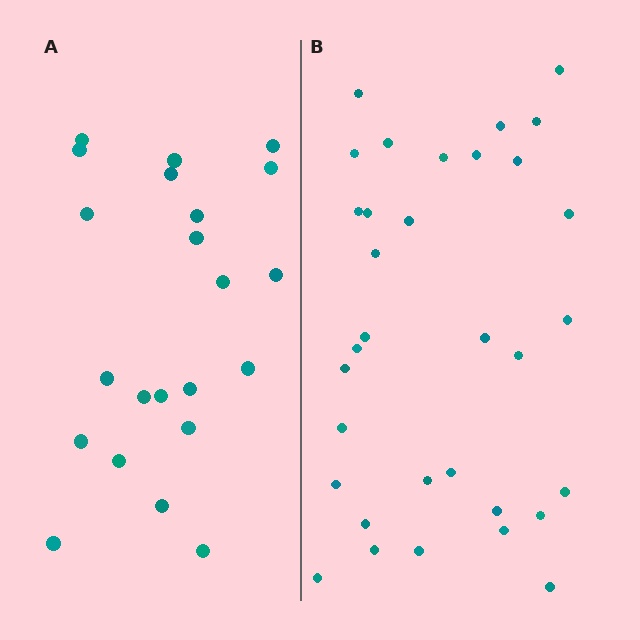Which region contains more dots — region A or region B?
Region B (the right region) has more dots.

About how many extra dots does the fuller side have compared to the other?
Region B has roughly 12 or so more dots than region A.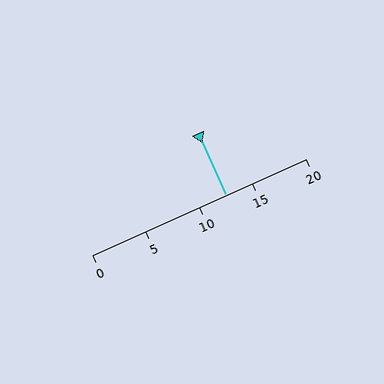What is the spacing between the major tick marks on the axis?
The major ticks are spaced 5 apart.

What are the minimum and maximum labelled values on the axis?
The axis runs from 0 to 20.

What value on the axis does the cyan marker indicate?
The marker indicates approximately 12.5.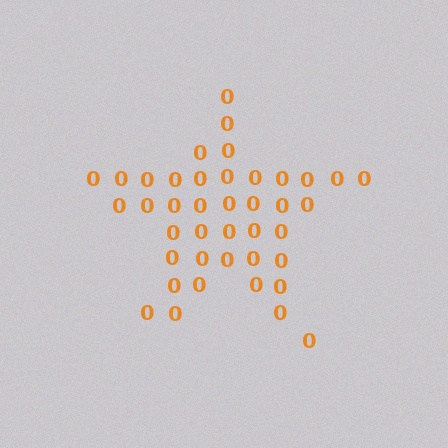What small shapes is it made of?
It is made of small digit 0's.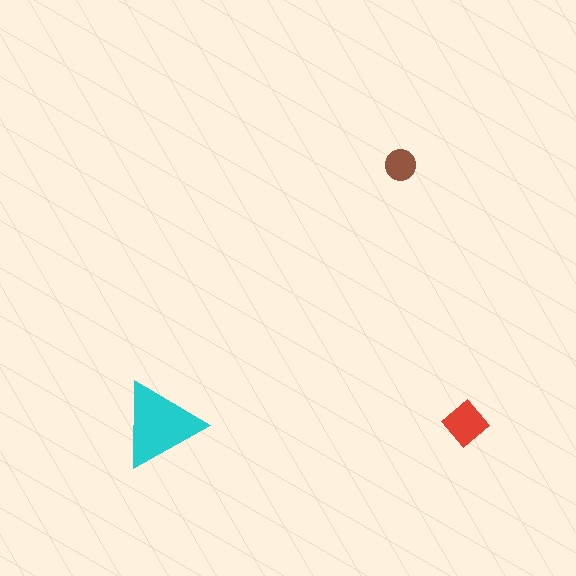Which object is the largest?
The cyan triangle.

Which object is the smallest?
The brown circle.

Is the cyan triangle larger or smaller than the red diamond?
Larger.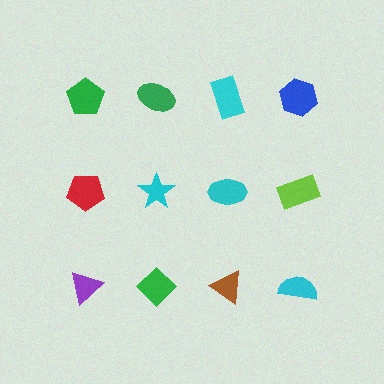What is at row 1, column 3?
A cyan rectangle.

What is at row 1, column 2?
A green ellipse.